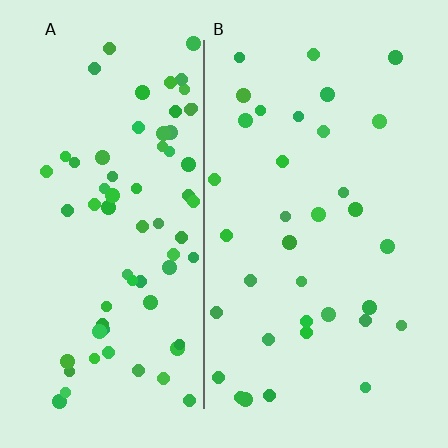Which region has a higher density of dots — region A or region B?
A (the left).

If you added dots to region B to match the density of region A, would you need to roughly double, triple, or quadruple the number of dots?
Approximately double.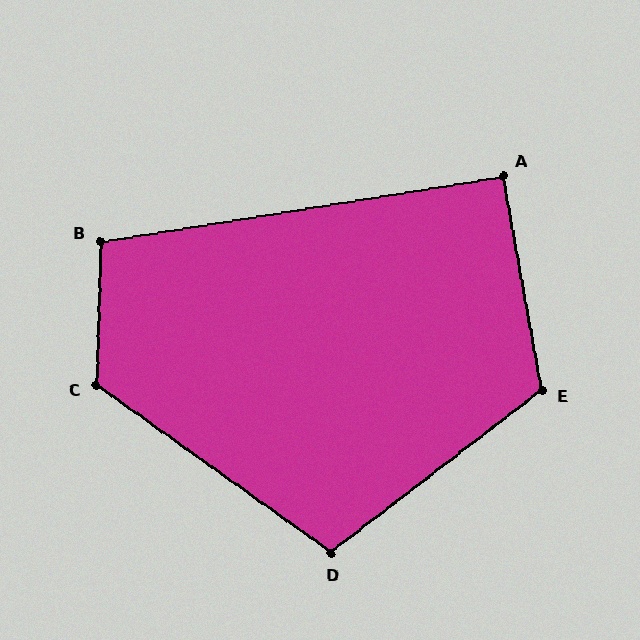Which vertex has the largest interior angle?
C, at approximately 124 degrees.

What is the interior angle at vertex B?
Approximately 101 degrees (obtuse).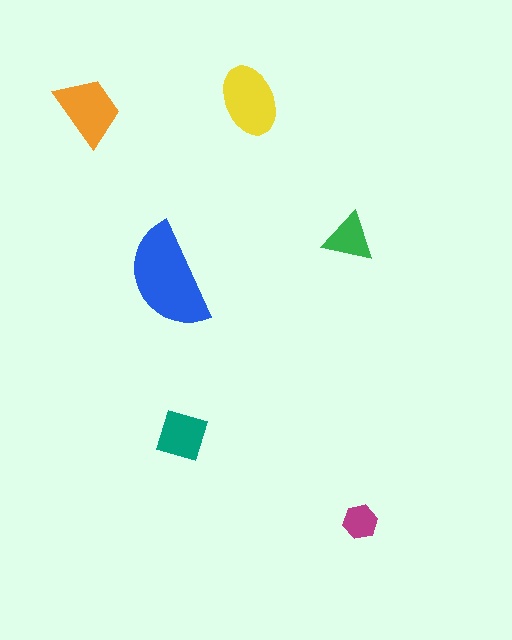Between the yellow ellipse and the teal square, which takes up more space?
The yellow ellipse.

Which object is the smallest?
The magenta hexagon.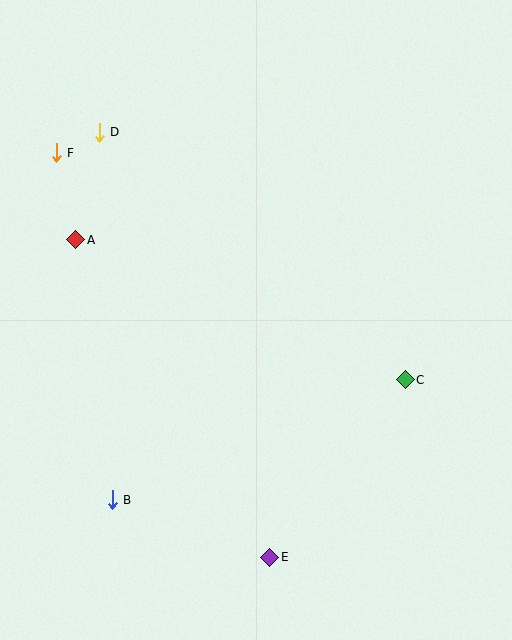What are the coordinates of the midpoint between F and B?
The midpoint between F and B is at (84, 326).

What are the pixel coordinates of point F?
Point F is at (56, 153).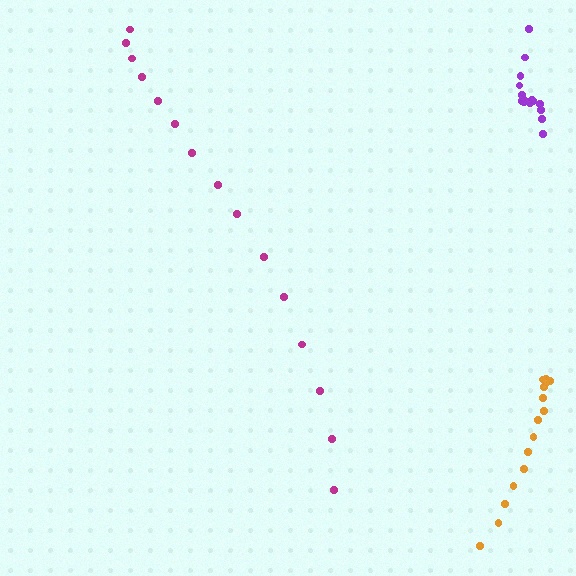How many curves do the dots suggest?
There are 3 distinct paths.